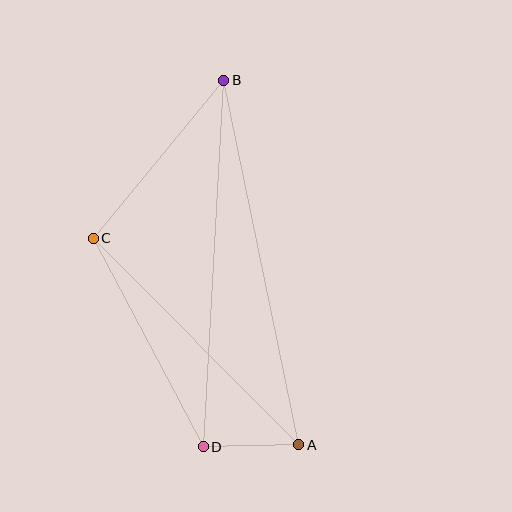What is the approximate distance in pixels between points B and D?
The distance between B and D is approximately 367 pixels.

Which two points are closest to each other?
Points A and D are closest to each other.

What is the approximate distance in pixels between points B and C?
The distance between B and C is approximately 205 pixels.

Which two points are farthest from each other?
Points A and B are farthest from each other.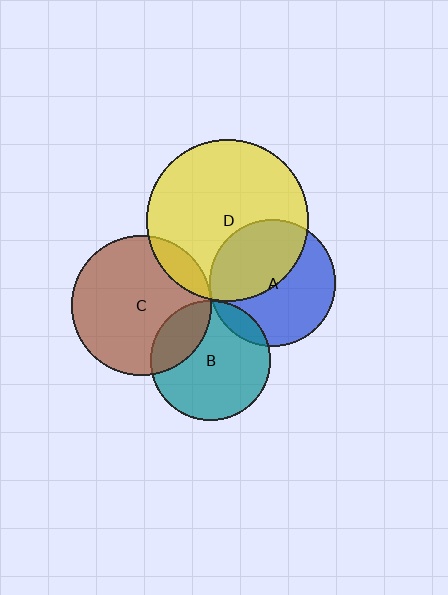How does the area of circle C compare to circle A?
Approximately 1.2 times.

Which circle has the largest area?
Circle D (yellow).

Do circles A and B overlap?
Yes.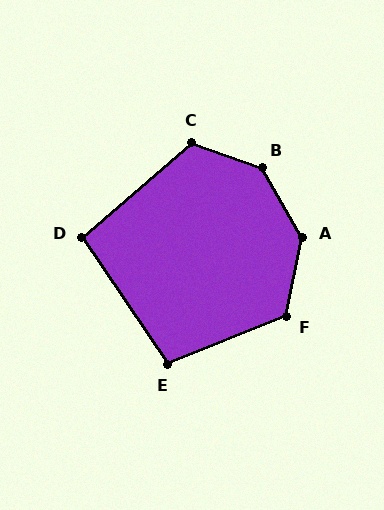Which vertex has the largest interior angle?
B, at approximately 139 degrees.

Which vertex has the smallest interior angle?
D, at approximately 97 degrees.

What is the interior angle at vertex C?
Approximately 120 degrees (obtuse).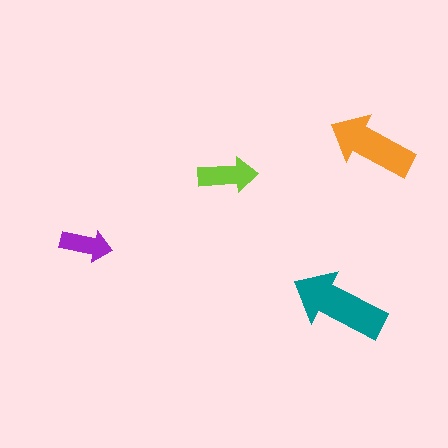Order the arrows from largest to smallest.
the teal one, the orange one, the lime one, the purple one.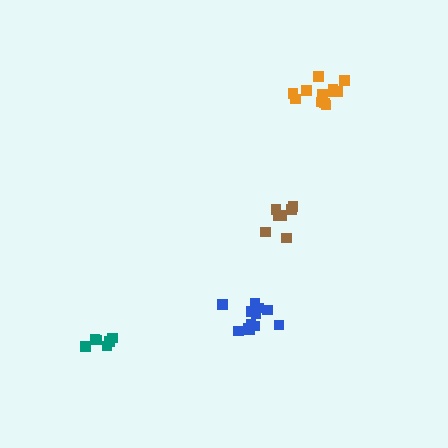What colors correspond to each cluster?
The clusters are colored: brown, orange, blue, teal.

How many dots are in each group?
Group 1: 7 dots, Group 2: 12 dots, Group 3: 12 dots, Group 4: 6 dots (37 total).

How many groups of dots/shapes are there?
There are 4 groups.